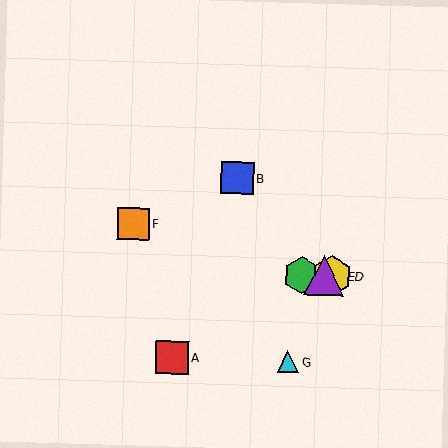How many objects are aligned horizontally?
3 objects (C, D, E) are aligned horizontally.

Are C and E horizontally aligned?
Yes, both are at y≈275.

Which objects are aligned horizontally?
Objects C, D, E are aligned horizontally.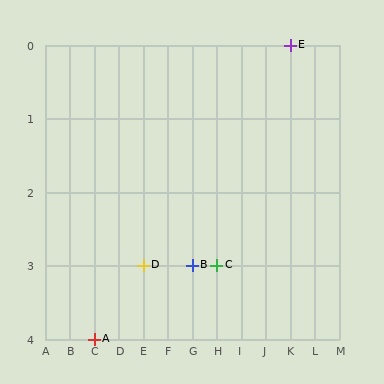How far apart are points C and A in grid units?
Points C and A are 5 columns and 1 row apart (about 5.1 grid units diagonally).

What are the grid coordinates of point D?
Point D is at grid coordinates (E, 3).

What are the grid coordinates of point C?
Point C is at grid coordinates (H, 3).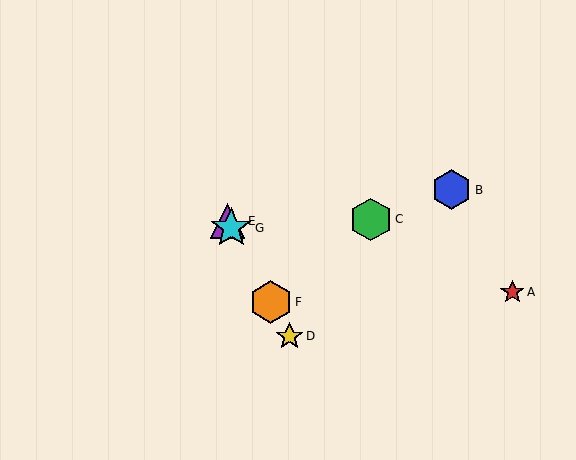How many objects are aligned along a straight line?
4 objects (D, E, F, G) are aligned along a straight line.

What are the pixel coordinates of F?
Object F is at (271, 302).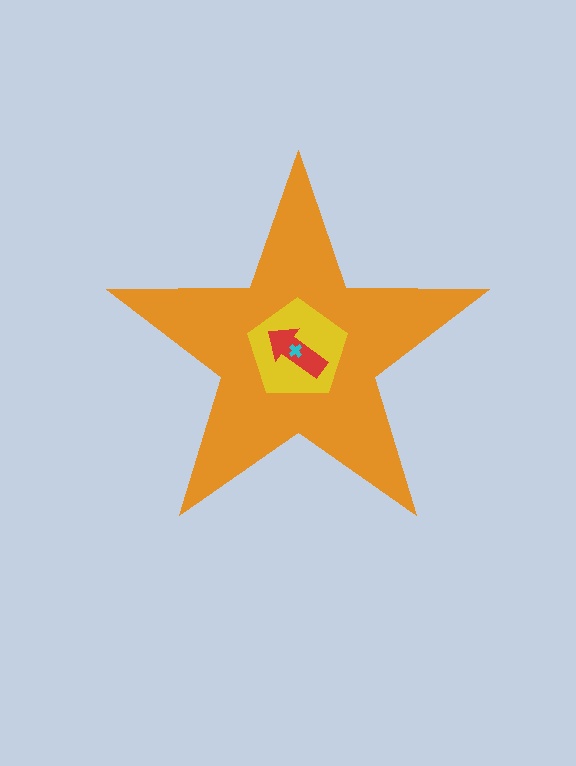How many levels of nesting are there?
4.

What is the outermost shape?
The orange star.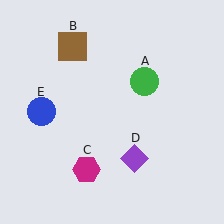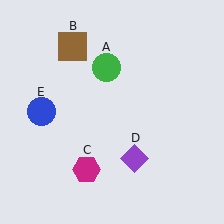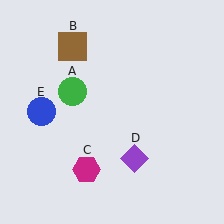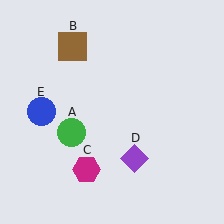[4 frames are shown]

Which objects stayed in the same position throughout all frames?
Brown square (object B) and magenta hexagon (object C) and purple diamond (object D) and blue circle (object E) remained stationary.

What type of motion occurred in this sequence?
The green circle (object A) rotated counterclockwise around the center of the scene.